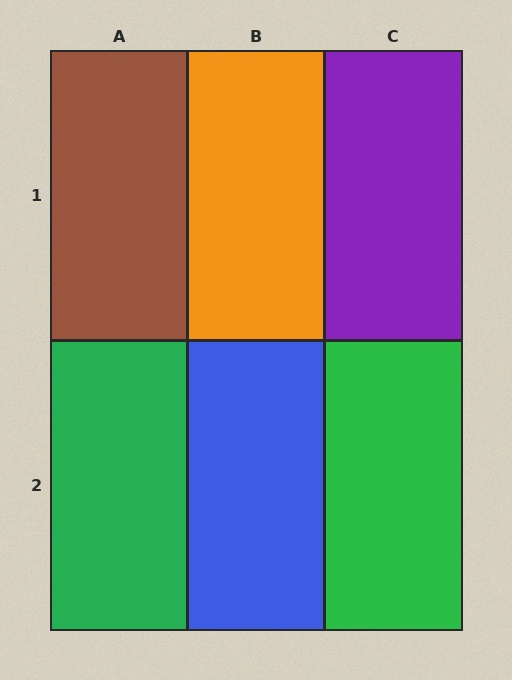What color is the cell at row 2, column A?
Green.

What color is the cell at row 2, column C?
Green.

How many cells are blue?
1 cell is blue.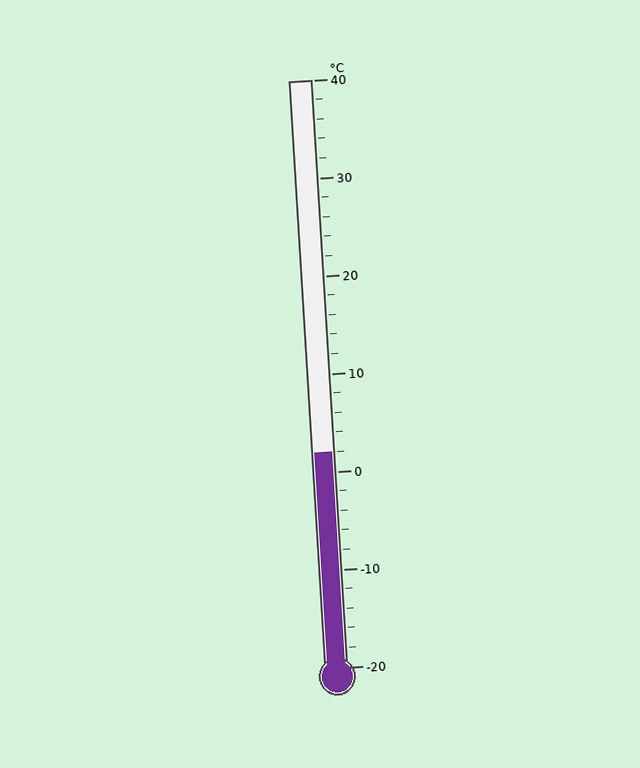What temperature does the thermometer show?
The thermometer shows approximately 2°C.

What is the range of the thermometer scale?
The thermometer scale ranges from -20°C to 40°C.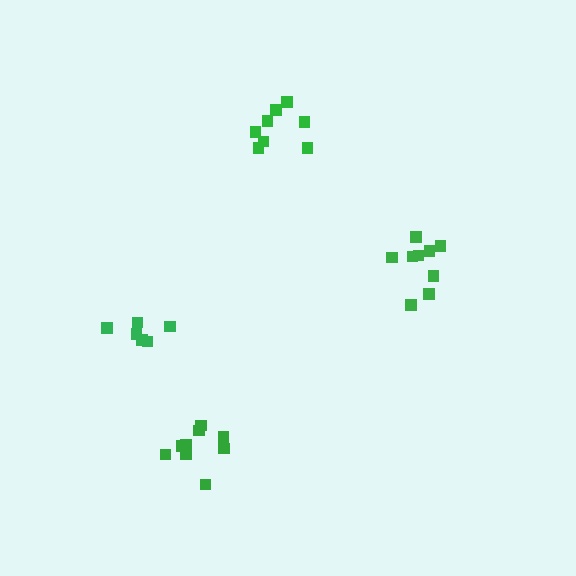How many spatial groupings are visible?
There are 4 spatial groupings.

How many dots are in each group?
Group 1: 9 dots, Group 2: 6 dots, Group 3: 9 dots, Group 4: 8 dots (32 total).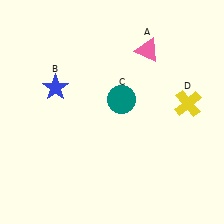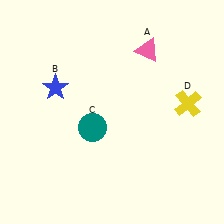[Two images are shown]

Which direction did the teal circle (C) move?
The teal circle (C) moved left.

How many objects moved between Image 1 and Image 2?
1 object moved between the two images.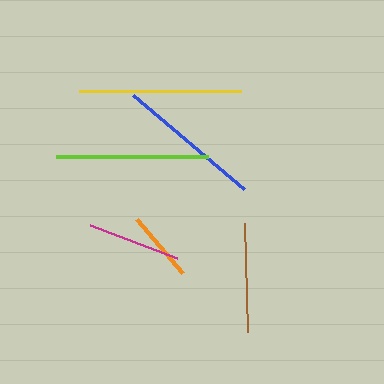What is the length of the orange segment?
The orange segment is approximately 71 pixels long.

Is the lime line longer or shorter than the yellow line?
The yellow line is longer than the lime line.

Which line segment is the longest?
The yellow line is the longest at approximately 162 pixels.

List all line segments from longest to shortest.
From longest to shortest: yellow, lime, blue, brown, magenta, orange.